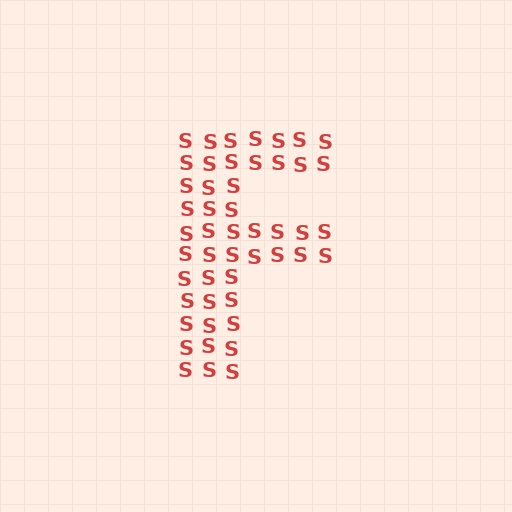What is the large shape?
The large shape is the letter F.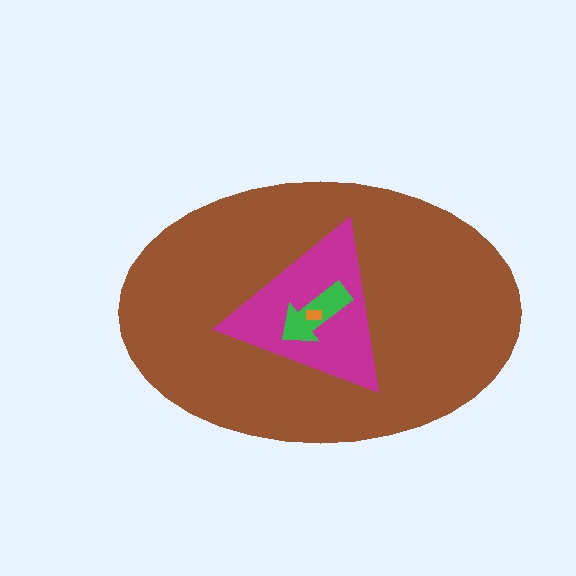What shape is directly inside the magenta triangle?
The green arrow.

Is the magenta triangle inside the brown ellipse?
Yes.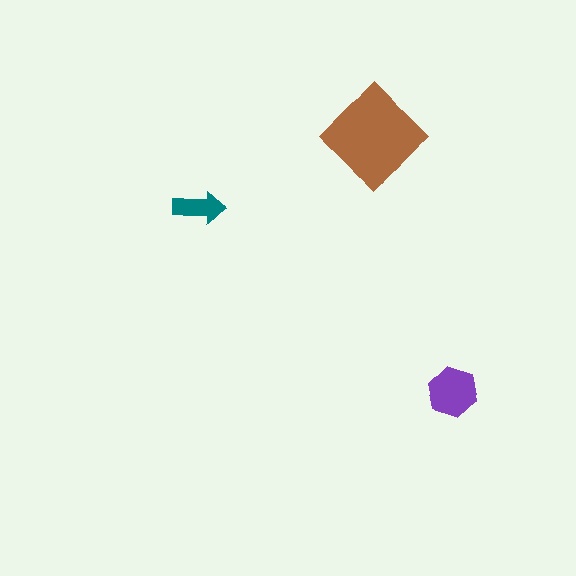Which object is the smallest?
The teal arrow.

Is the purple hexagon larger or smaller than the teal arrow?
Larger.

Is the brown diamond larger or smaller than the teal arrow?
Larger.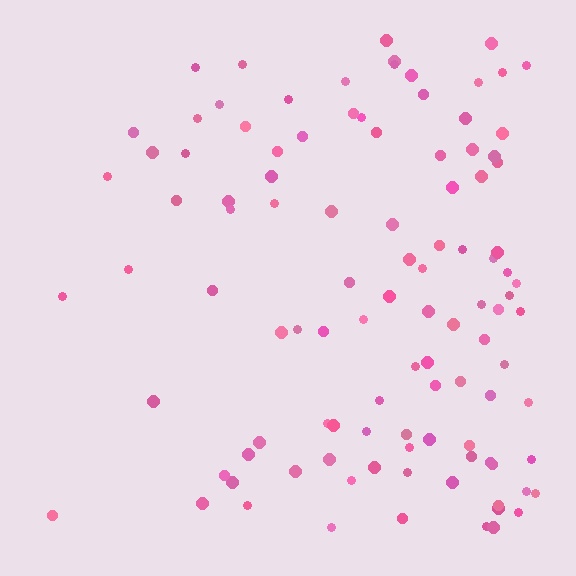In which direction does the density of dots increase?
From left to right, with the right side densest.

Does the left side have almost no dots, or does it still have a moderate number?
Still a moderate number, just noticeably fewer than the right.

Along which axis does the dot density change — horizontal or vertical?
Horizontal.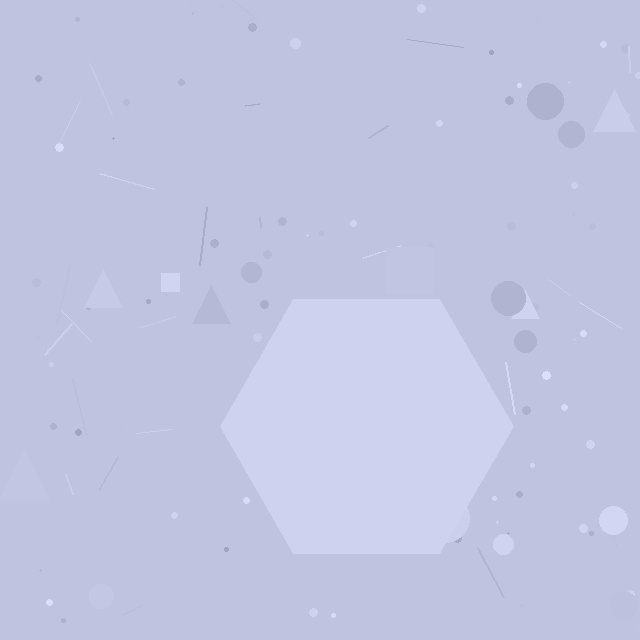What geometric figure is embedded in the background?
A hexagon is embedded in the background.